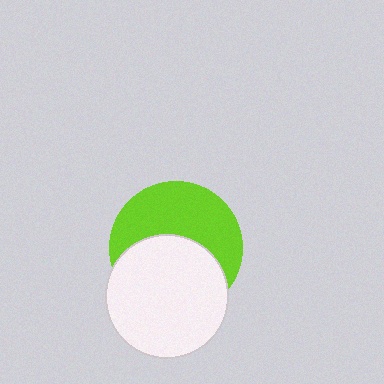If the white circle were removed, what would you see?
You would see the complete lime circle.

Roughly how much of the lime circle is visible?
About half of it is visible (roughly 51%).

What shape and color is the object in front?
The object in front is a white circle.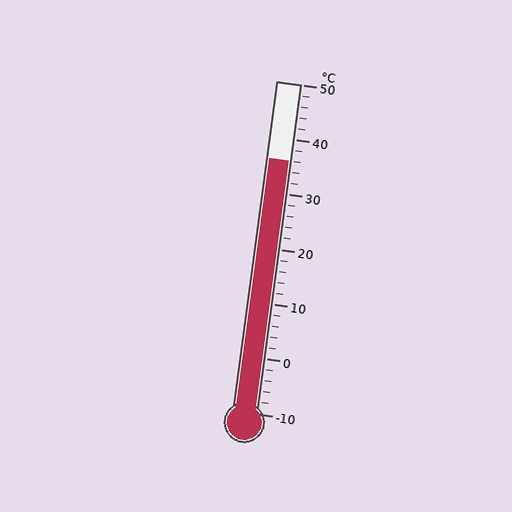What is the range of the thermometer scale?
The thermometer scale ranges from -10°C to 50°C.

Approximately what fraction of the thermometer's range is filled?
The thermometer is filled to approximately 75% of its range.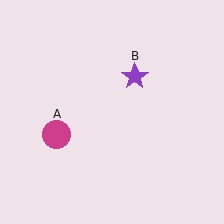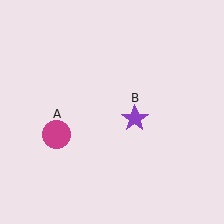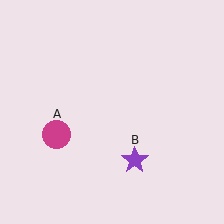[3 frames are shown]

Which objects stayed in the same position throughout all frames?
Magenta circle (object A) remained stationary.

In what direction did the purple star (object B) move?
The purple star (object B) moved down.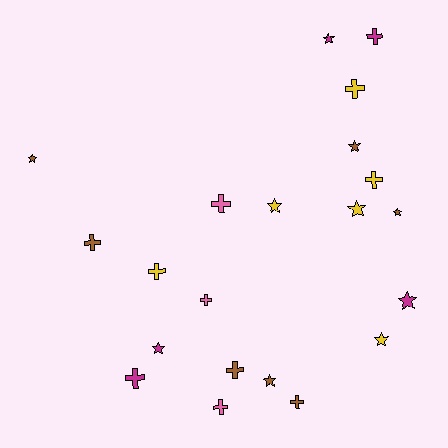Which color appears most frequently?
Brown, with 7 objects.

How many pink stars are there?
There are no pink stars.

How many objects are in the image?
There are 21 objects.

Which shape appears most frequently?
Cross, with 11 objects.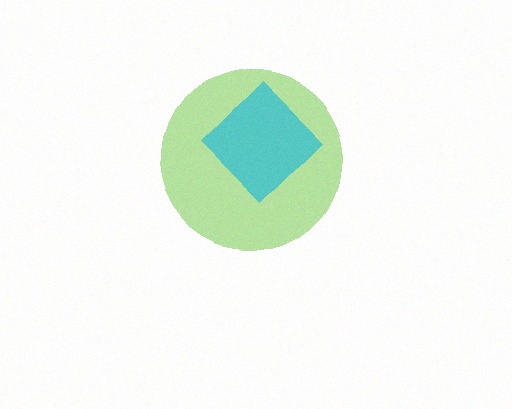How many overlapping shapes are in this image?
There are 2 overlapping shapes in the image.